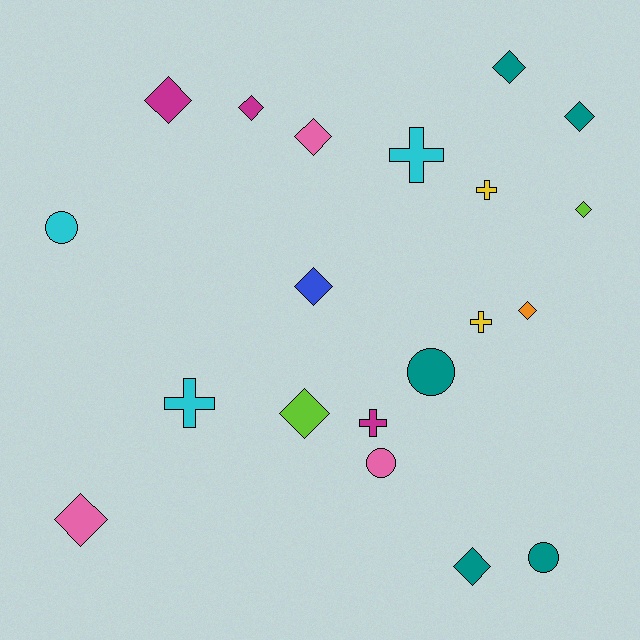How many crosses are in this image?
There are 5 crosses.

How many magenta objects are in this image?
There are 3 magenta objects.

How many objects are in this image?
There are 20 objects.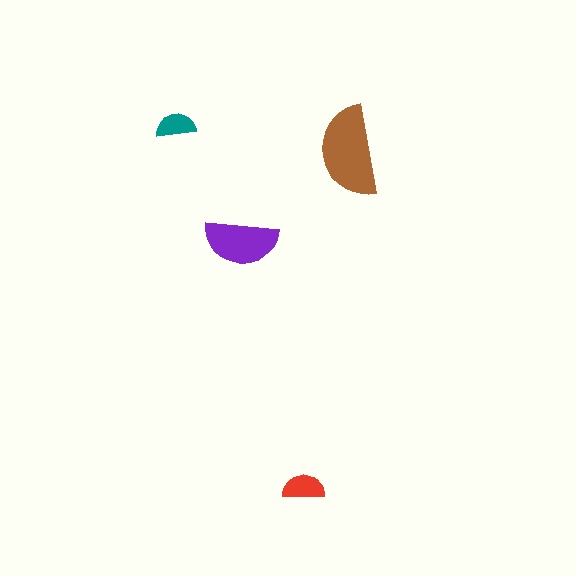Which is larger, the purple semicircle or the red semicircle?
The purple one.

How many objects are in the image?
There are 4 objects in the image.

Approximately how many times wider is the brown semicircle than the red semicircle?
About 2 times wider.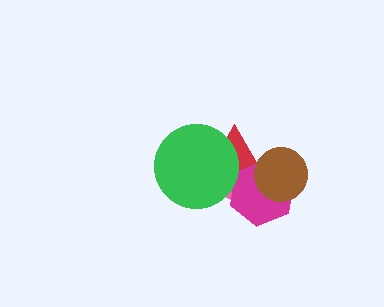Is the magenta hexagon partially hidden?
Yes, it is partially covered by another shape.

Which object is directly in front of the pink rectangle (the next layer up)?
The red triangle is directly in front of the pink rectangle.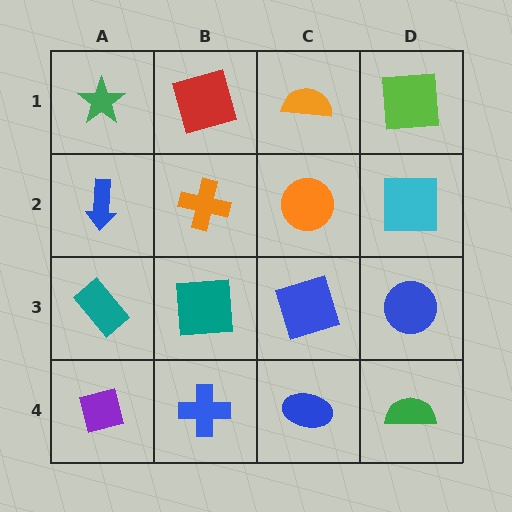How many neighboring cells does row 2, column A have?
3.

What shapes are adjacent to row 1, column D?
A cyan square (row 2, column D), an orange semicircle (row 1, column C).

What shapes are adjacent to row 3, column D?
A cyan square (row 2, column D), a green semicircle (row 4, column D), a blue square (row 3, column C).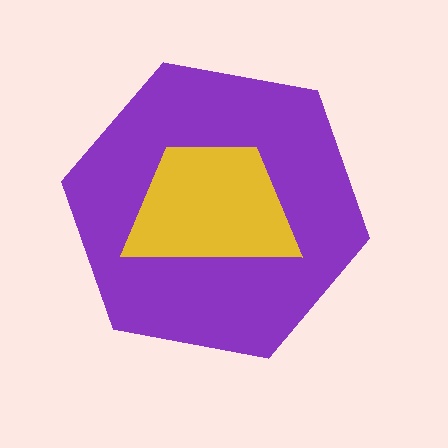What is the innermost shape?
The yellow trapezoid.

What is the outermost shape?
The purple hexagon.